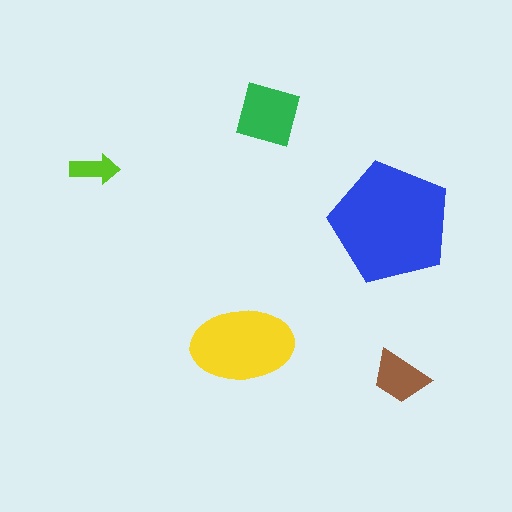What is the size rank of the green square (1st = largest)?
3rd.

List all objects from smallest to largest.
The lime arrow, the brown trapezoid, the green square, the yellow ellipse, the blue pentagon.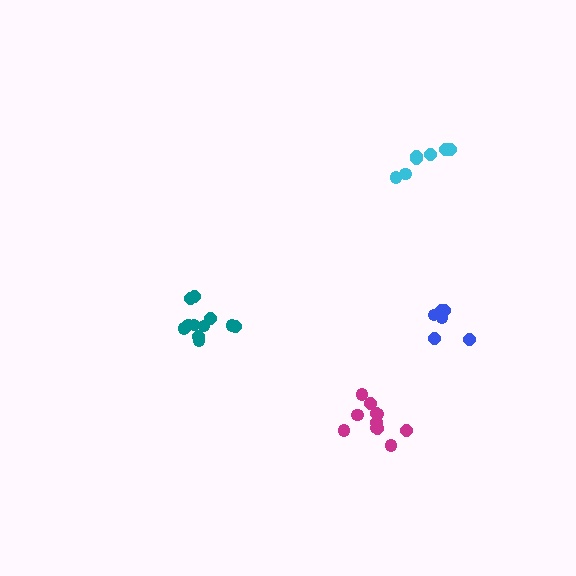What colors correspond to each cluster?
The clusters are colored: magenta, blue, cyan, teal.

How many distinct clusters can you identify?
There are 4 distinct clusters.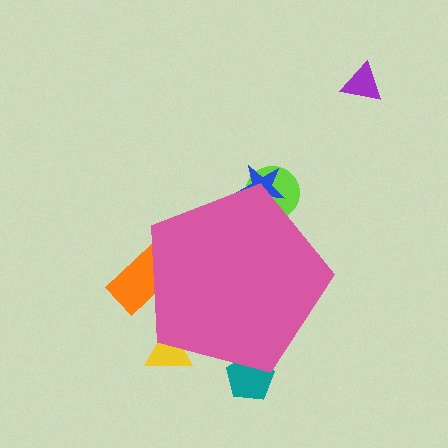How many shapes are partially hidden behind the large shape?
5 shapes are partially hidden.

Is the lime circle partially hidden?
Yes, the lime circle is partially hidden behind the pink pentagon.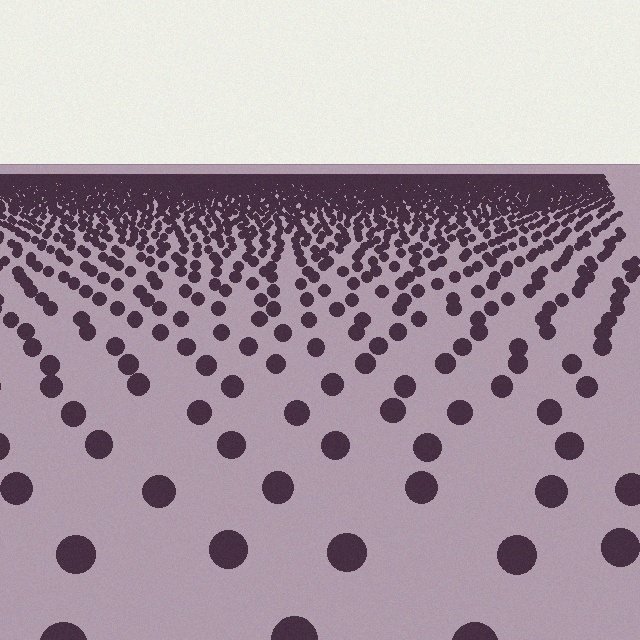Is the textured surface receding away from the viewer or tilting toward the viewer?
The surface is receding away from the viewer. Texture elements get smaller and denser toward the top.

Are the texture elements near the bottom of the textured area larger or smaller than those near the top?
Larger. Near the bottom, elements are closer to the viewer and appear at a bigger on-screen size.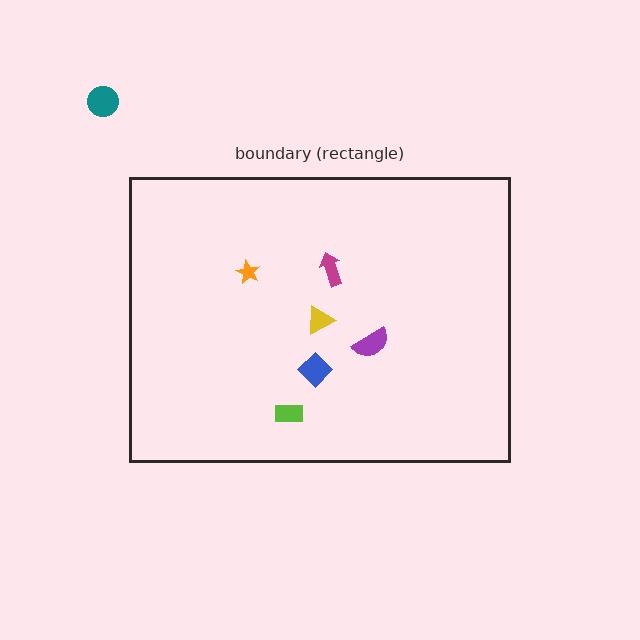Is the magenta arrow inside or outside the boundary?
Inside.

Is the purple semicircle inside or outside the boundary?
Inside.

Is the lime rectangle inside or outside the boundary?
Inside.